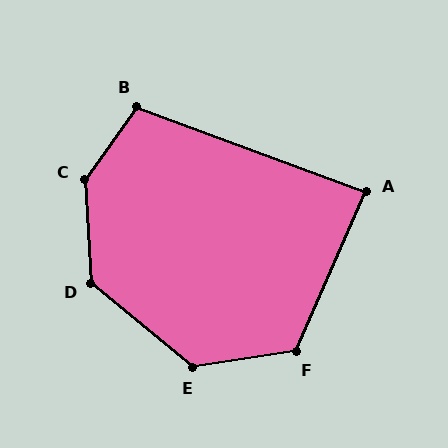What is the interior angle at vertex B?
Approximately 105 degrees (obtuse).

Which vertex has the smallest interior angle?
A, at approximately 87 degrees.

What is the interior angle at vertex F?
Approximately 122 degrees (obtuse).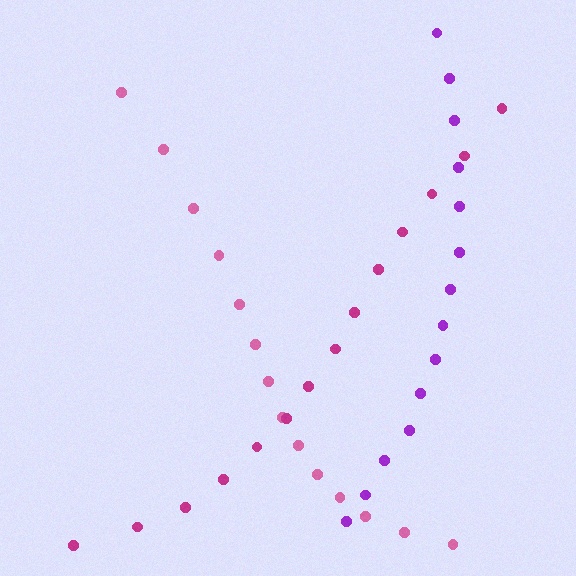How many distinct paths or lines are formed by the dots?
There are 3 distinct paths.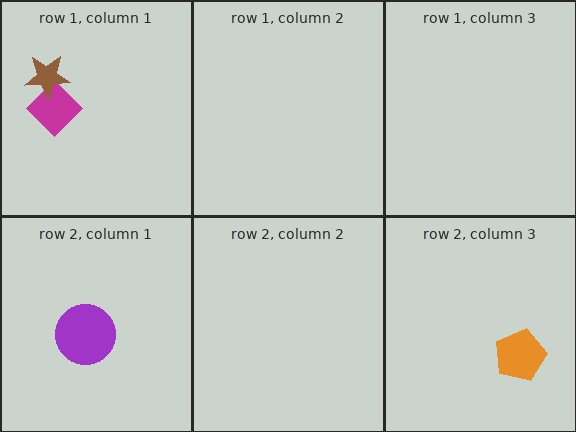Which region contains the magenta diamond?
The row 1, column 1 region.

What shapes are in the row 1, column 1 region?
The magenta diamond, the brown star.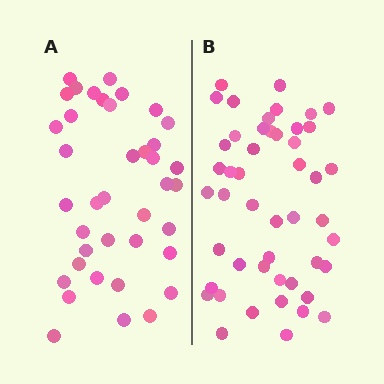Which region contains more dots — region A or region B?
Region B (the right region) has more dots.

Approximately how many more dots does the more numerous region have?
Region B has roughly 8 or so more dots than region A.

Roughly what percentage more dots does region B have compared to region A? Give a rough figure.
About 25% more.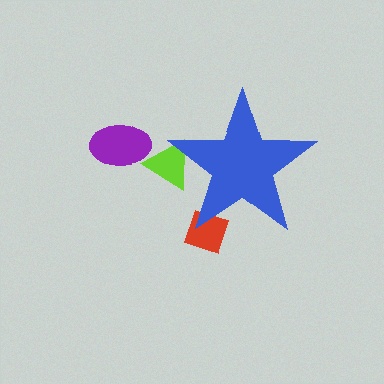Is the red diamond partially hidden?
Yes, the red diamond is partially hidden behind the blue star.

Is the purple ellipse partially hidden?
No, the purple ellipse is fully visible.